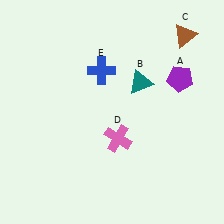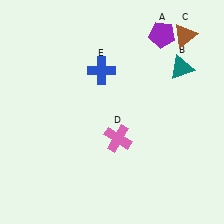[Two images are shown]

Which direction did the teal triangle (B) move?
The teal triangle (B) moved right.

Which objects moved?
The objects that moved are: the purple pentagon (A), the teal triangle (B).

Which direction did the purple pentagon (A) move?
The purple pentagon (A) moved up.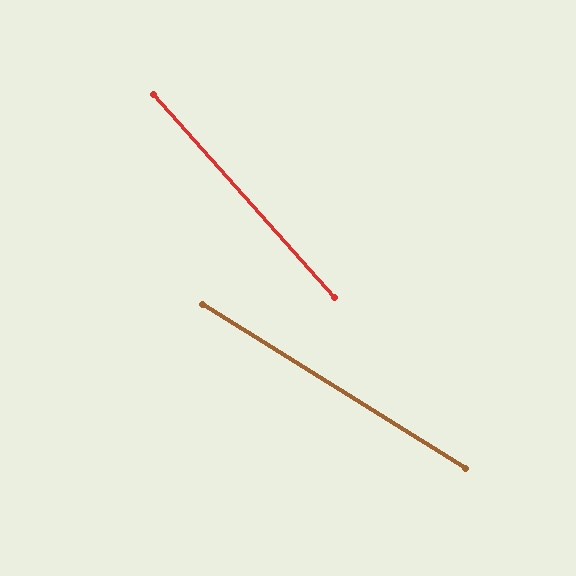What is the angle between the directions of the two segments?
Approximately 16 degrees.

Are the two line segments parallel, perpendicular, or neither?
Neither parallel nor perpendicular — they differ by about 16°.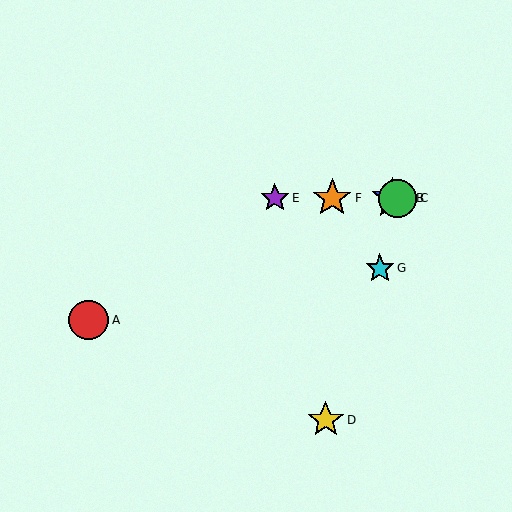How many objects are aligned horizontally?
4 objects (B, C, E, F) are aligned horizontally.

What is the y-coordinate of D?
Object D is at y≈420.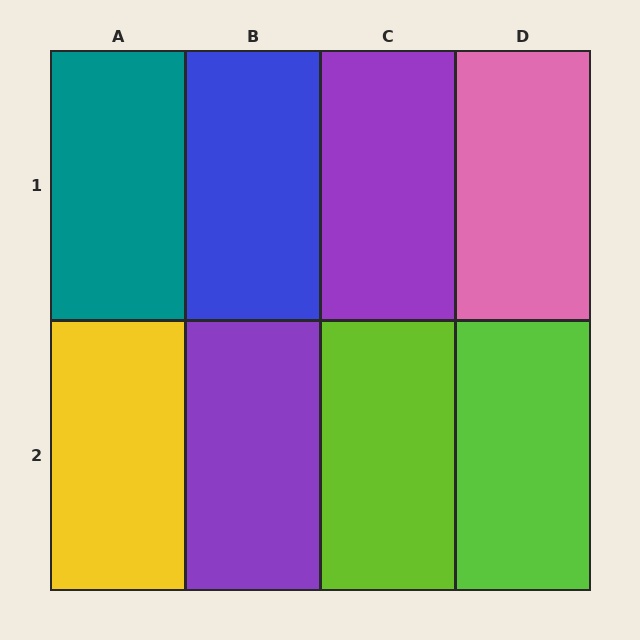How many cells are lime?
2 cells are lime.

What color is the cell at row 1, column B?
Blue.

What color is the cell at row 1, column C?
Purple.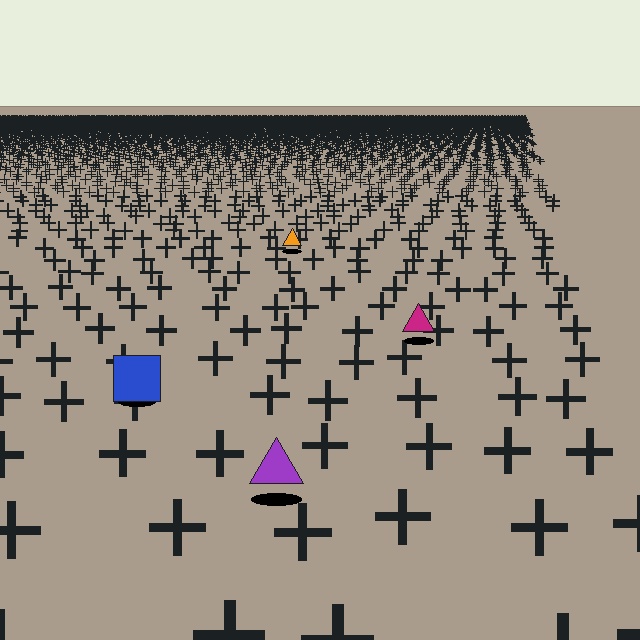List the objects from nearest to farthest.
From nearest to farthest: the purple triangle, the blue square, the magenta triangle, the orange triangle.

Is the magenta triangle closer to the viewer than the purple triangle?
No. The purple triangle is closer — you can tell from the texture gradient: the ground texture is coarser near it.